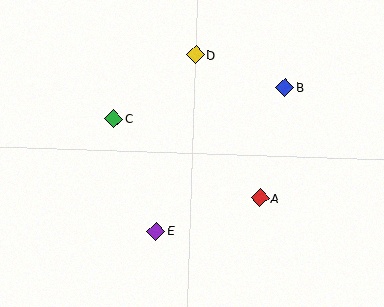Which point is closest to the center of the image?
Point A at (260, 198) is closest to the center.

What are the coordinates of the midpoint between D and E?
The midpoint between D and E is at (176, 143).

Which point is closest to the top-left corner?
Point C is closest to the top-left corner.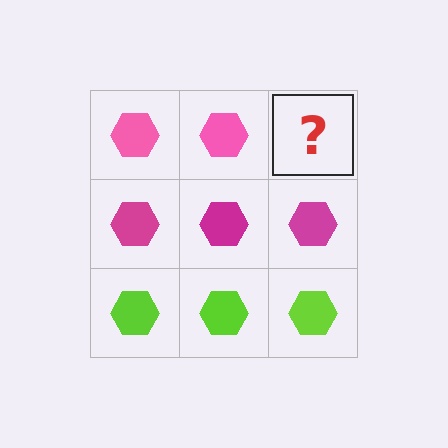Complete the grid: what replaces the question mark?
The question mark should be replaced with a pink hexagon.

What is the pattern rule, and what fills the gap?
The rule is that each row has a consistent color. The gap should be filled with a pink hexagon.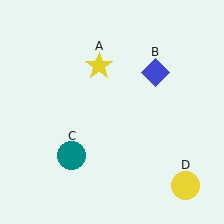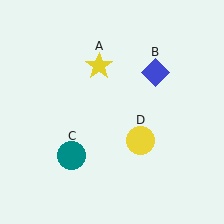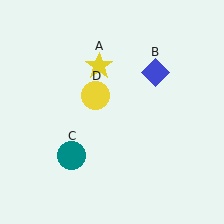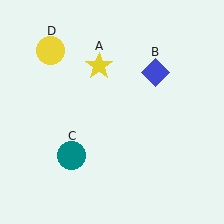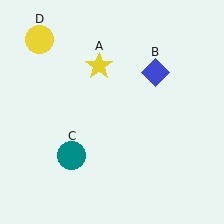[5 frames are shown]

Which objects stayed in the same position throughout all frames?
Yellow star (object A) and blue diamond (object B) and teal circle (object C) remained stationary.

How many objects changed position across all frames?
1 object changed position: yellow circle (object D).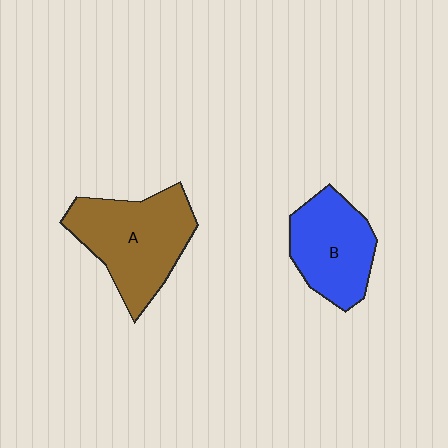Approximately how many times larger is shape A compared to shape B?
Approximately 1.3 times.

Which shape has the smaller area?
Shape B (blue).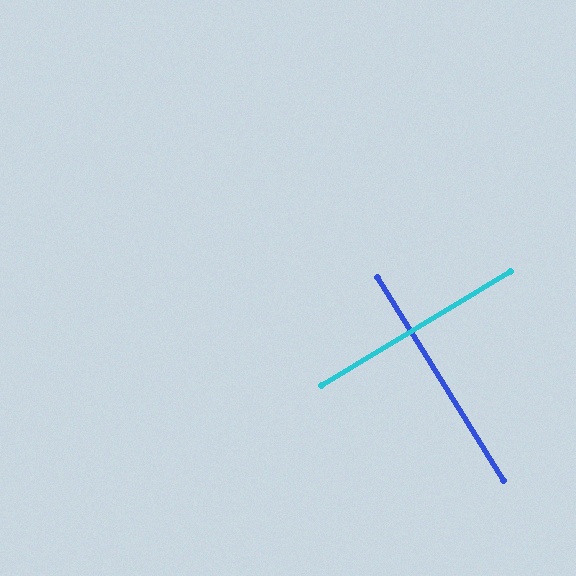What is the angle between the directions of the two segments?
Approximately 89 degrees.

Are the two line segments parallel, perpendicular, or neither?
Perpendicular — they meet at approximately 89°.